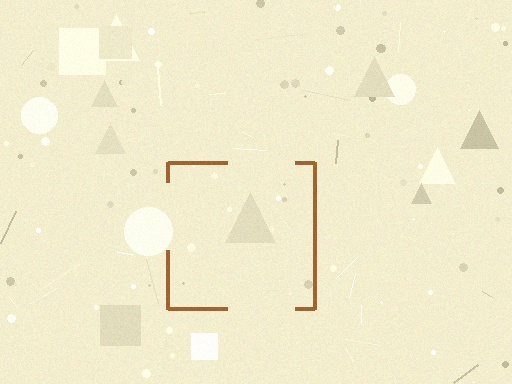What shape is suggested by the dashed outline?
The dashed outline suggests a square.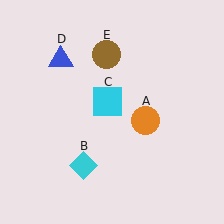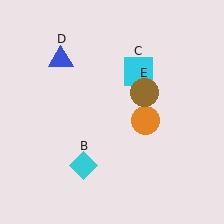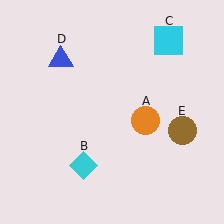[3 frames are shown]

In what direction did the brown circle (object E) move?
The brown circle (object E) moved down and to the right.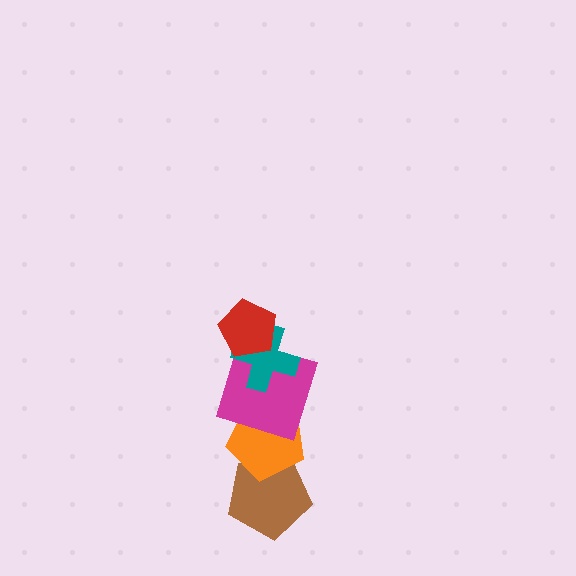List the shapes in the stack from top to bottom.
From top to bottom: the red pentagon, the teal cross, the magenta square, the orange pentagon, the brown pentagon.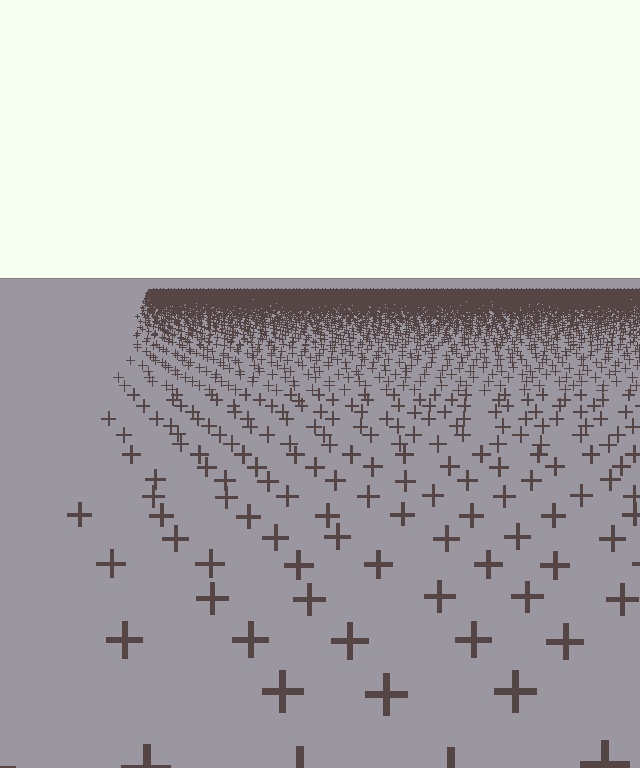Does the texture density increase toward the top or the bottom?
Density increases toward the top.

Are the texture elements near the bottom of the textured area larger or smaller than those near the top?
Larger. Near the bottom, elements are closer to the viewer and appear at a bigger on-screen size.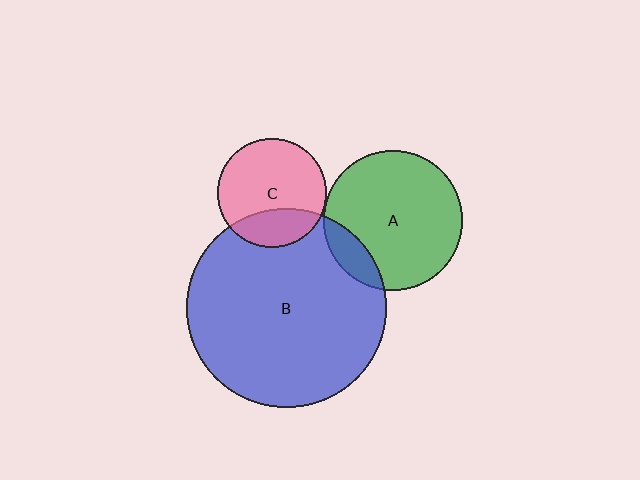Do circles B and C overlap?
Yes.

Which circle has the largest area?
Circle B (blue).